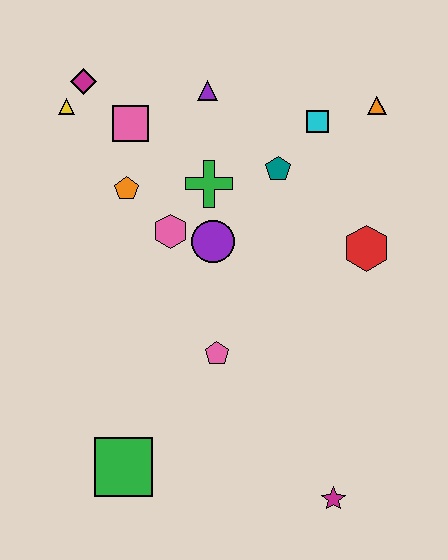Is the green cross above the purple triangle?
No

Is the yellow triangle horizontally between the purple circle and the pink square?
No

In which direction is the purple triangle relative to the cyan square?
The purple triangle is to the left of the cyan square.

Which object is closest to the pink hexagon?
The purple circle is closest to the pink hexagon.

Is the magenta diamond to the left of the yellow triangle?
No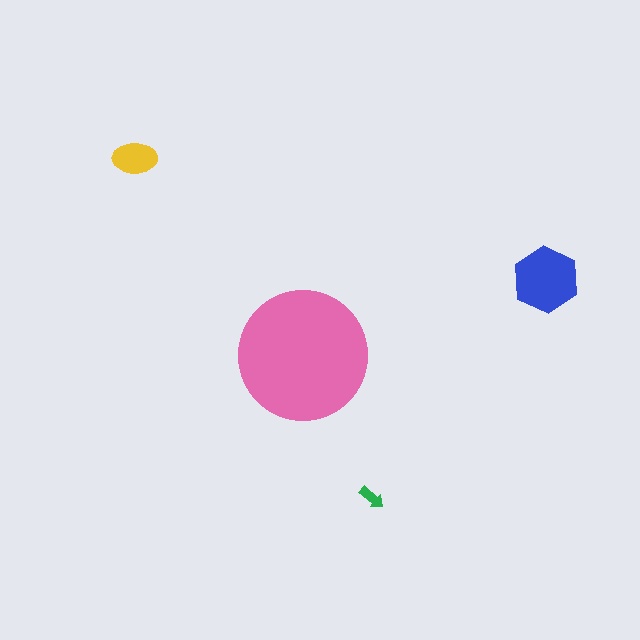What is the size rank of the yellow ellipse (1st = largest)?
3rd.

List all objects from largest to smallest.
The pink circle, the blue hexagon, the yellow ellipse, the green arrow.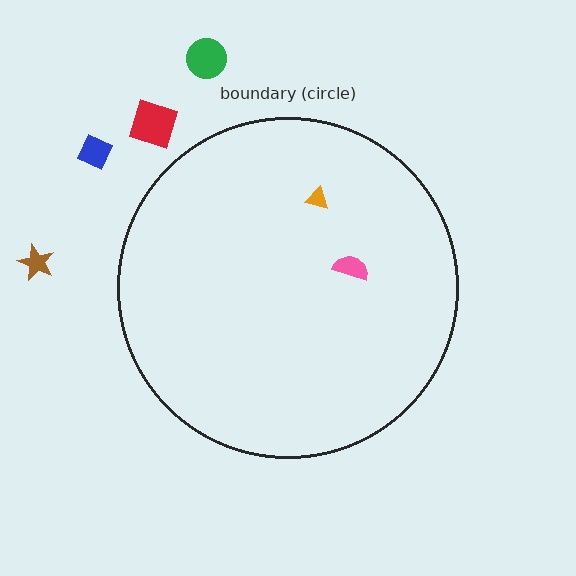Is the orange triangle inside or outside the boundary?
Inside.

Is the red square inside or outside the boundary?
Outside.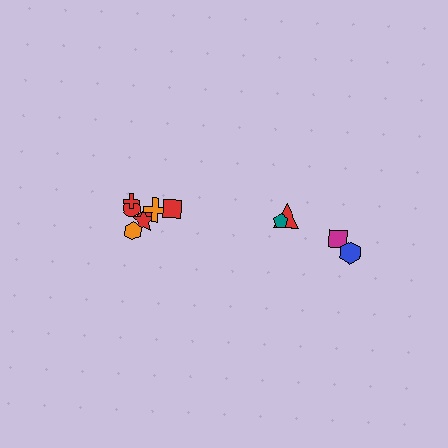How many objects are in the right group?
There are 4 objects.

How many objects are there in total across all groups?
There are 11 objects.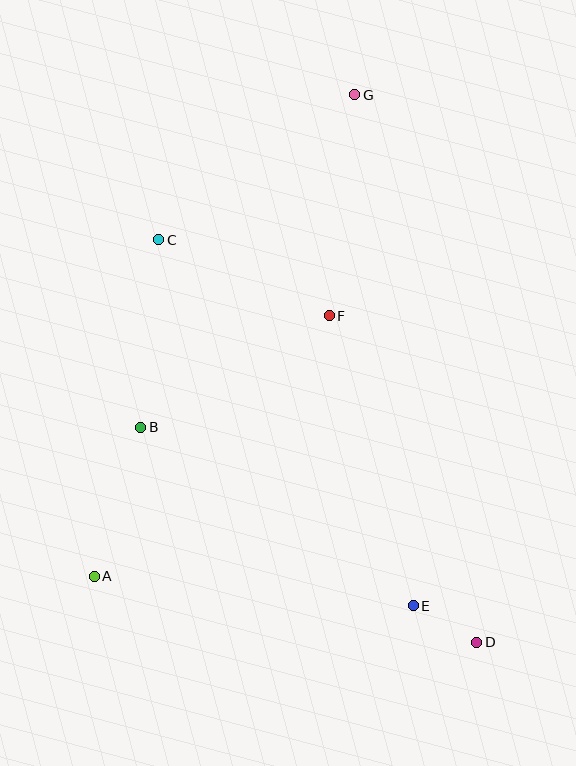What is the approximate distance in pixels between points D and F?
The distance between D and F is approximately 358 pixels.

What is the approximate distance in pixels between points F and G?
The distance between F and G is approximately 222 pixels.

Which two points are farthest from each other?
Points D and G are farthest from each other.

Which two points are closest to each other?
Points D and E are closest to each other.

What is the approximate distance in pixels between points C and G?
The distance between C and G is approximately 244 pixels.